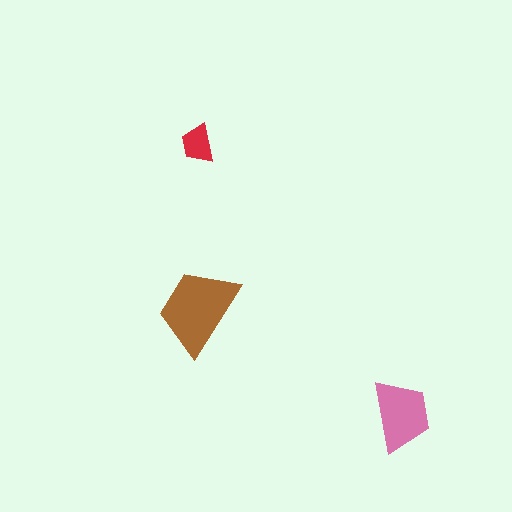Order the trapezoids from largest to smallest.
the brown one, the pink one, the red one.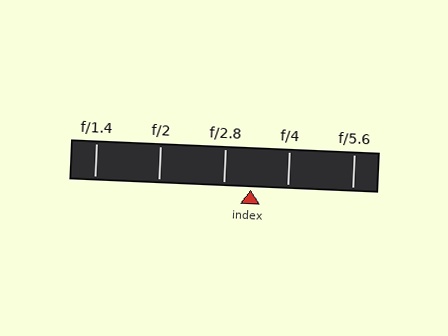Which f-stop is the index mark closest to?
The index mark is closest to f/2.8.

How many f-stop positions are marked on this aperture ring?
There are 5 f-stop positions marked.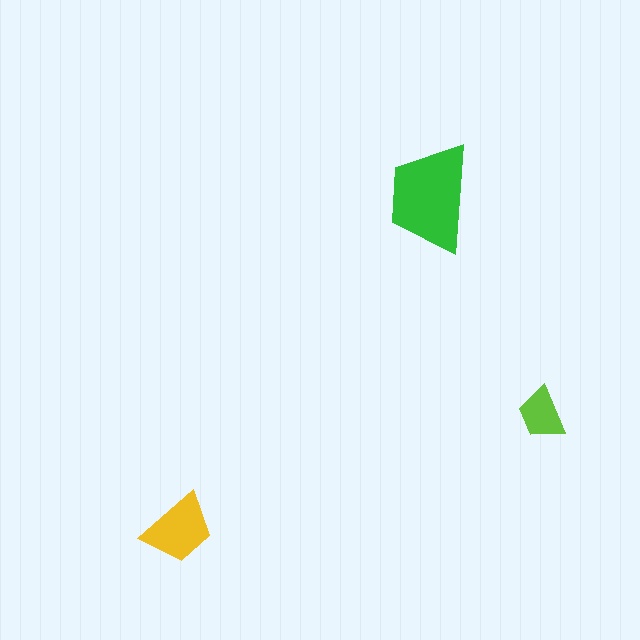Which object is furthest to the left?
The yellow trapezoid is leftmost.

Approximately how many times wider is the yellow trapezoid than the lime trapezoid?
About 1.5 times wider.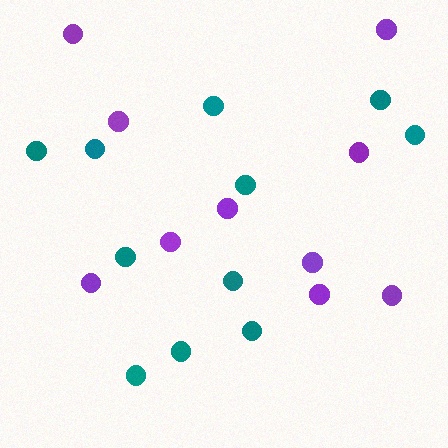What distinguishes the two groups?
There are 2 groups: one group of purple circles (10) and one group of teal circles (11).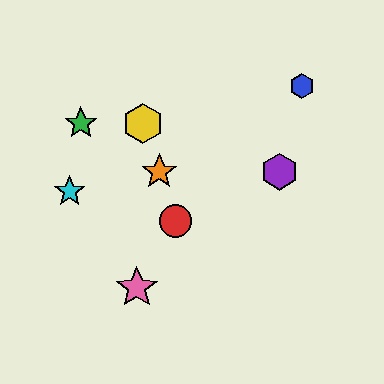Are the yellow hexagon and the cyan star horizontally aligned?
No, the yellow hexagon is at y≈123 and the cyan star is at y≈192.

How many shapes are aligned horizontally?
2 shapes (the green star, the yellow hexagon) are aligned horizontally.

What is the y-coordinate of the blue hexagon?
The blue hexagon is at y≈86.